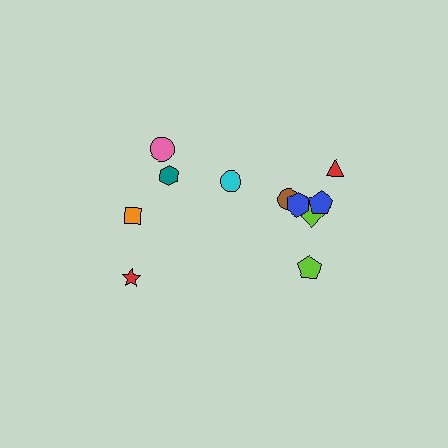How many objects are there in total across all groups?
There are 11 objects.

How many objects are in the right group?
There are 7 objects.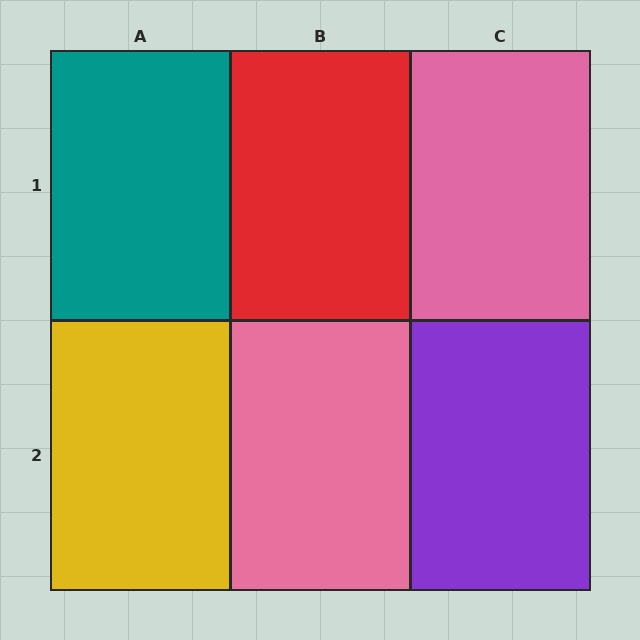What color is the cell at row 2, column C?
Purple.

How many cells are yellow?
1 cell is yellow.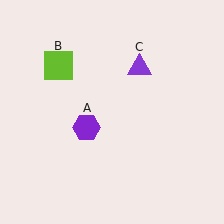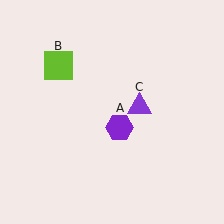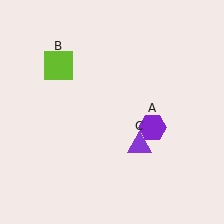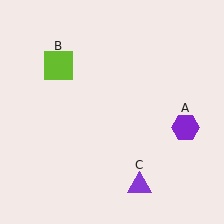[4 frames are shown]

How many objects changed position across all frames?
2 objects changed position: purple hexagon (object A), purple triangle (object C).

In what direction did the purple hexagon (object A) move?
The purple hexagon (object A) moved right.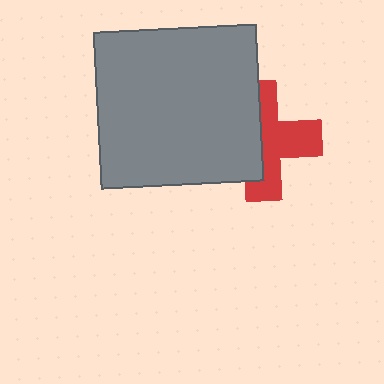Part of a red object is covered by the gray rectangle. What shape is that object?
It is a cross.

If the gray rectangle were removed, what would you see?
You would see the complete red cross.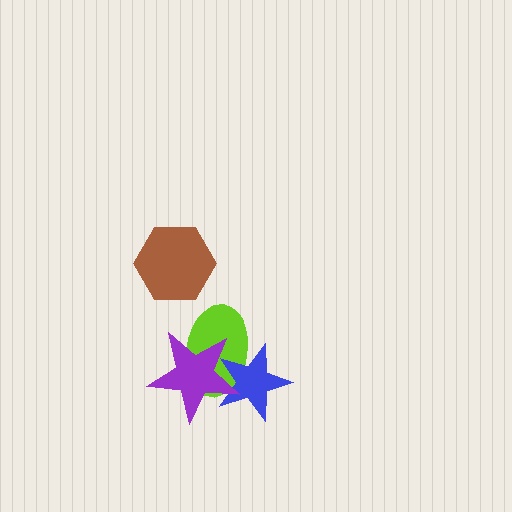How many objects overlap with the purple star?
2 objects overlap with the purple star.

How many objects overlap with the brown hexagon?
0 objects overlap with the brown hexagon.